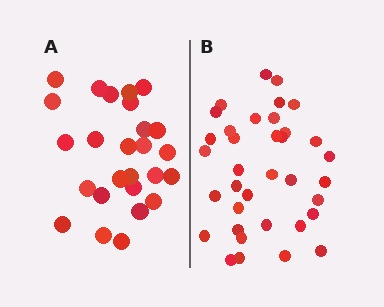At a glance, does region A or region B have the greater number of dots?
Region B (the right region) has more dots.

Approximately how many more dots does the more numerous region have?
Region B has roughly 10 or so more dots than region A.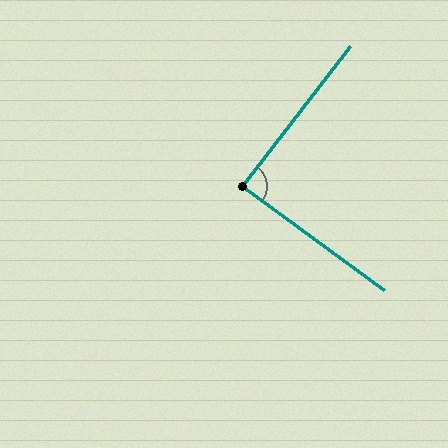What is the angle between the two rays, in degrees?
Approximately 88 degrees.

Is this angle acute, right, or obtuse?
It is approximately a right angle.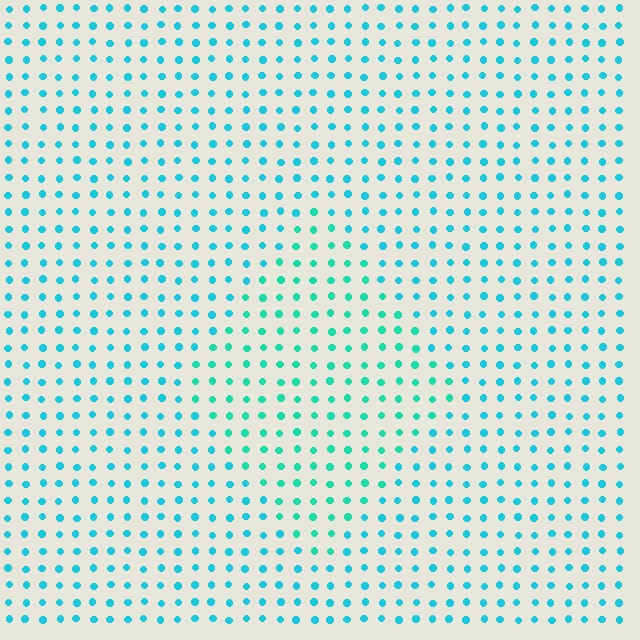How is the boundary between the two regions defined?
The boundary is defined purely by a slight shift in hue (about 21 degrees). Spacing, size, and orientation are identical on both sides.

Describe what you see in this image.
The image is filled with small cyan elements in a uniform arrangement. A diamond-shaped region is visible where the elements are tinted to a slightly different hue, forming a subtle color boundary.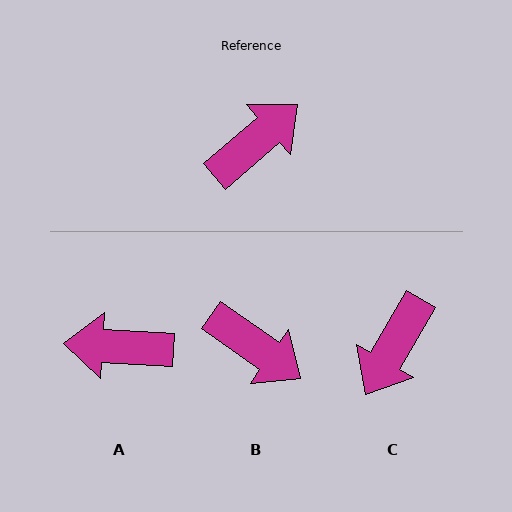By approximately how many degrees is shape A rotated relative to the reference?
Approximately 136 degrees counter-clockwise.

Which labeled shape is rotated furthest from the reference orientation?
C, about 161 degrees away.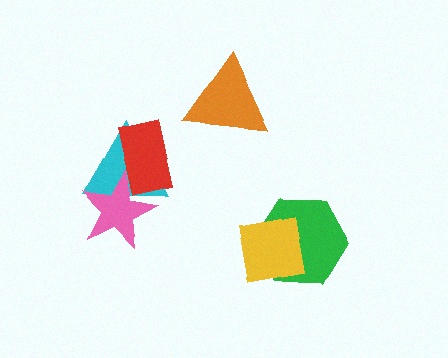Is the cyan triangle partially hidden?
Yes, it is partially covered by another shape.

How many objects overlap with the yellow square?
1 object overlaps with the yellow square.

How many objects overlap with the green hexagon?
1 object overlaps with the green hexagon.